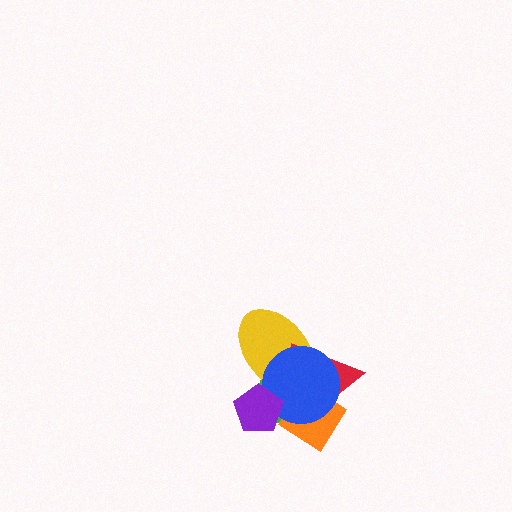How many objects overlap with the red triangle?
4 objects overlap with the red triangle.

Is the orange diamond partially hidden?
Yes, it is partially covered by another shape.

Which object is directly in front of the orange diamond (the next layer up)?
The red triangle is directly in front of the orange diamond.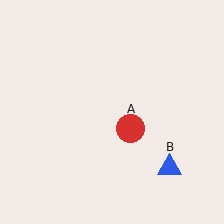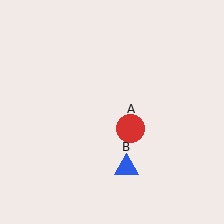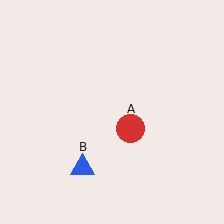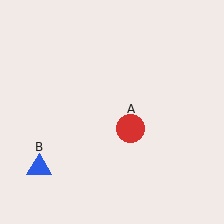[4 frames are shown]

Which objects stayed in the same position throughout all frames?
Red circle (object A) remained stationary.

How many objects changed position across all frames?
1 object changed position: blue triangle (object B).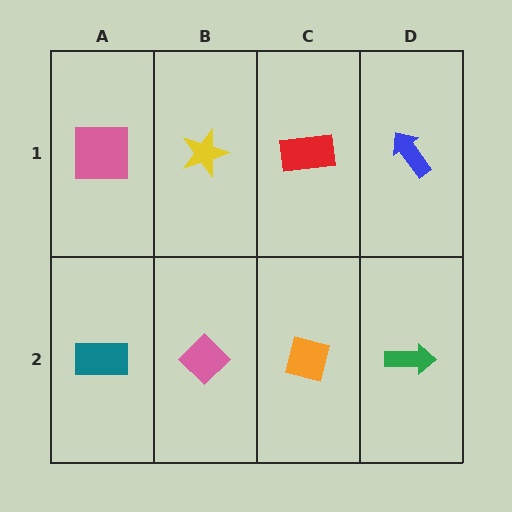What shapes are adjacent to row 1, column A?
A teal rectangle (row 2, column A), a yellow star (row 1, column B).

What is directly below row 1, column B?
A pink diamond.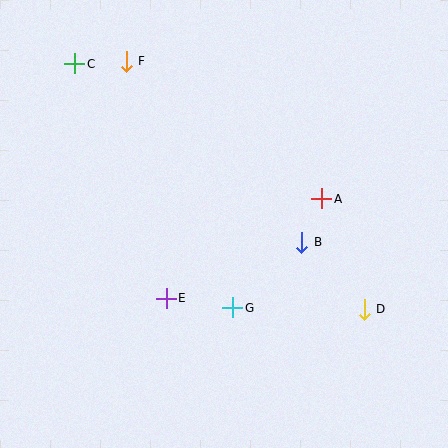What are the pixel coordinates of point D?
Point D is at (364, 309).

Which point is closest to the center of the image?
Point B at (302, 242) is closest to the center.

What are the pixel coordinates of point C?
Point C is at (75, 64).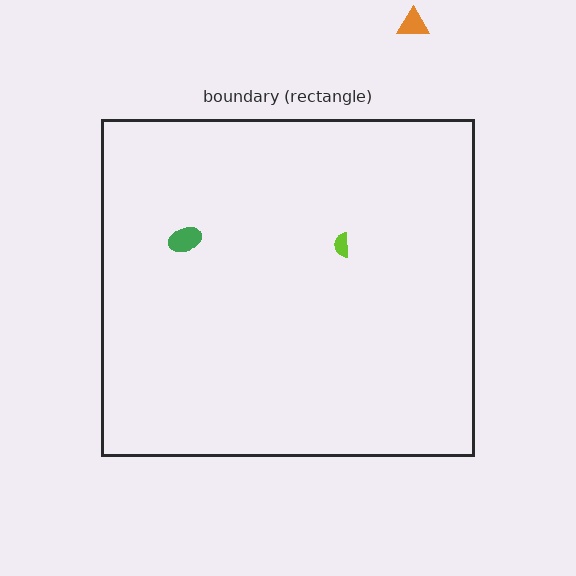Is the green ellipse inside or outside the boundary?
Inside.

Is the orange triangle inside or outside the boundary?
Outside.